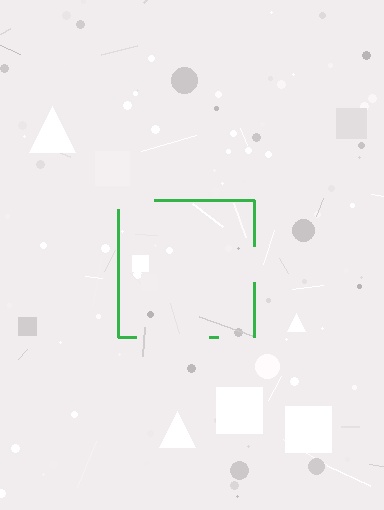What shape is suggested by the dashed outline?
The dashed outline suggests a square.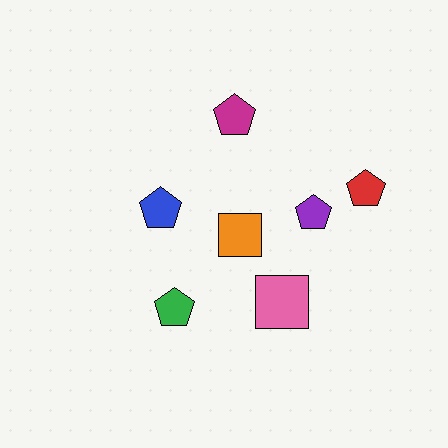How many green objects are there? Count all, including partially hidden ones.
There is 1 green object.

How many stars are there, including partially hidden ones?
There are no stars.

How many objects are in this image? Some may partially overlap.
There are 7 objects.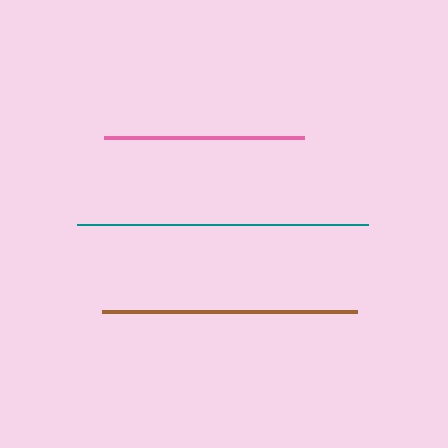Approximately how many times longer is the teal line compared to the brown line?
The teal line is approximately 1.1 times the length of the brown line.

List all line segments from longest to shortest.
From longest to shortest: teal, brown, pink.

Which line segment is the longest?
The teal line is the longest at approximately 291 pixels.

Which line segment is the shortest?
The pink line is the shortest at approximately 201 pixels.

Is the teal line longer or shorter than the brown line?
The teal line is longer than the brown line.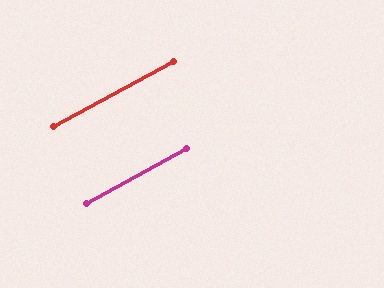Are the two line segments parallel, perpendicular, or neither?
Parallel — their directions differ by only 0.3°.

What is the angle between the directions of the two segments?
Approximately 0 degrees.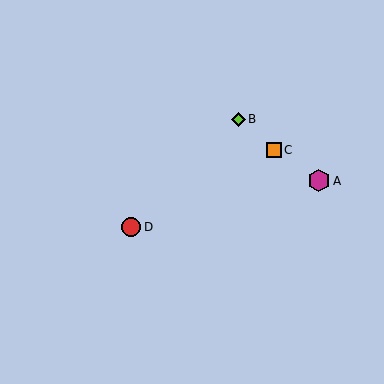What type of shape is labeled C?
Shape C is an orange square.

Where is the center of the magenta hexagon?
The center of the magenta hexagon is at (319, 181).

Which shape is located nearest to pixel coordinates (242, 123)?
The lime diamond (labeled B) at (238, 119) is nearest to that location.